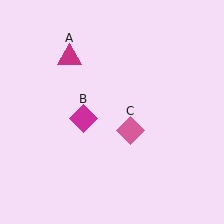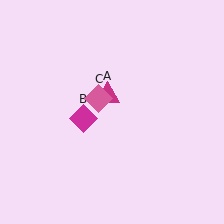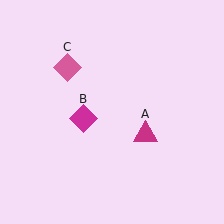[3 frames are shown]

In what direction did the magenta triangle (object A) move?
The magenta triangle (object A) moved down and to the right.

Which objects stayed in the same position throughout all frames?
Magenta diamond (object B) remained stationary.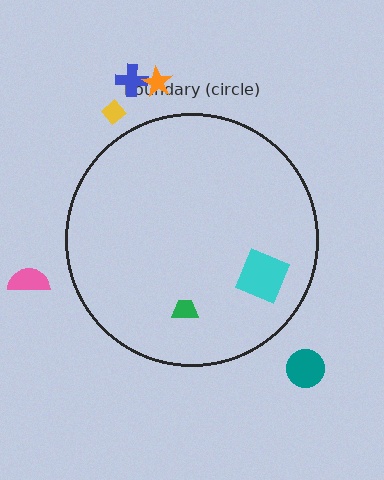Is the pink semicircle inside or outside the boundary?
Outside.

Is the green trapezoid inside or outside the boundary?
Inside.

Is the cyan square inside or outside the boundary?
Inside.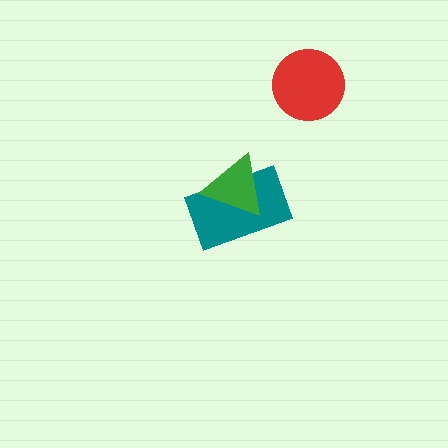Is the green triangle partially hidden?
No, no other shape covers it.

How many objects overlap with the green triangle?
1 object overlaps with the green triangle.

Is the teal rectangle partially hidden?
Yes, it is partially covered by another shape.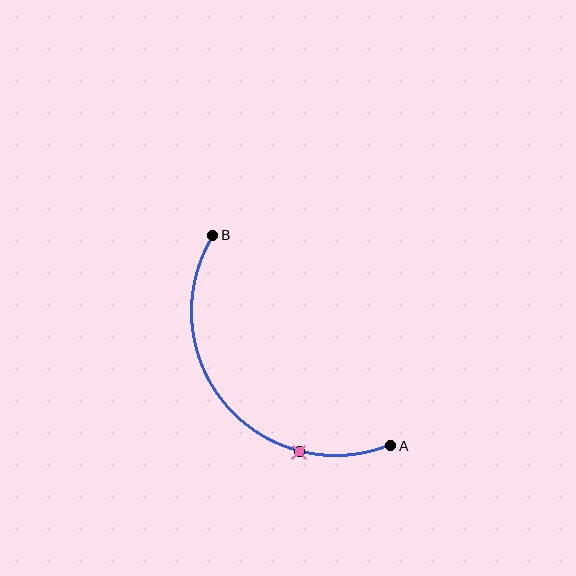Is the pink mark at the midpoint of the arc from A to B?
No. The pink mark lies on the arc but is closer to endpoint A. The arc midpoint would be at the point on the curve equidistant along the arc from both A and B.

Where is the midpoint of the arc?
The arc midpoint is the point on the curve farthest from the straight line joining A and B. It sits below and to the left of that line.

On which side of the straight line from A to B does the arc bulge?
The arc bulges below and to the left of the straight line connecting A and B.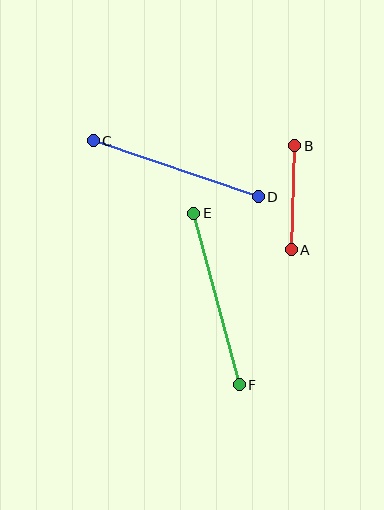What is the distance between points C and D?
The distance is approximately 174 pixels.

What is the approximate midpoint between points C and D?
The midpoint is at approximately (176, 169) pixels.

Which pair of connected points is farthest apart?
Points E and F are farthest apart.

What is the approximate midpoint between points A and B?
The midpoint is at approximately (293, 198) pixels.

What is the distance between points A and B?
The distance is approximately 104 pixels.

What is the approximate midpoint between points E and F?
The midpoint is at approximately (216, 299) pixels.